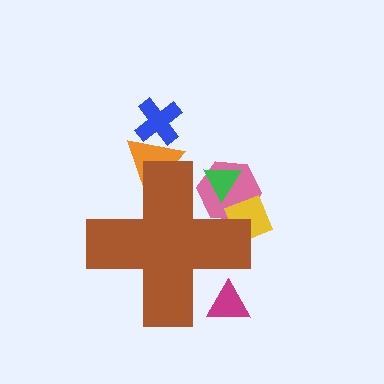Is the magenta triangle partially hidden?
Yes, the magenta triangle is partially hidden behind the brown cross.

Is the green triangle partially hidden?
Yes, the green triangle is partially hidden behind the brown cross.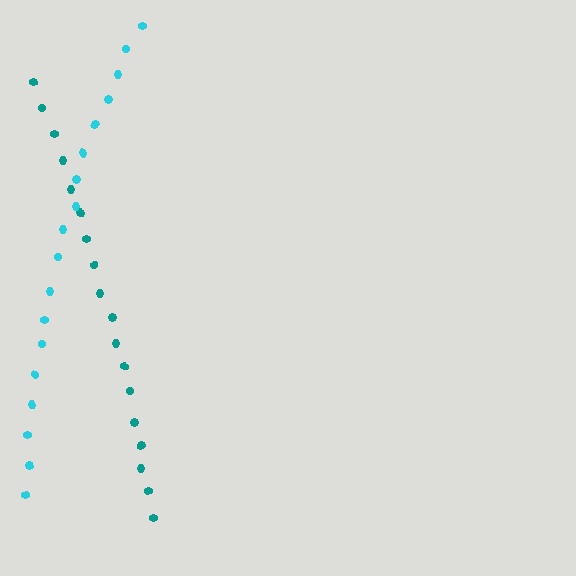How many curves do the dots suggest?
There are 2 distinct paths.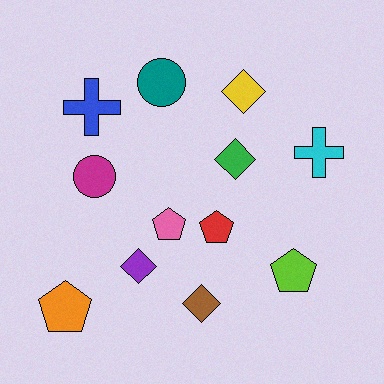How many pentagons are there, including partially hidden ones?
There are 4 pentagons.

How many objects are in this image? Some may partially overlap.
There are 12 objects.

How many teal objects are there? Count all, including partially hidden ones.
There is 1 teal object.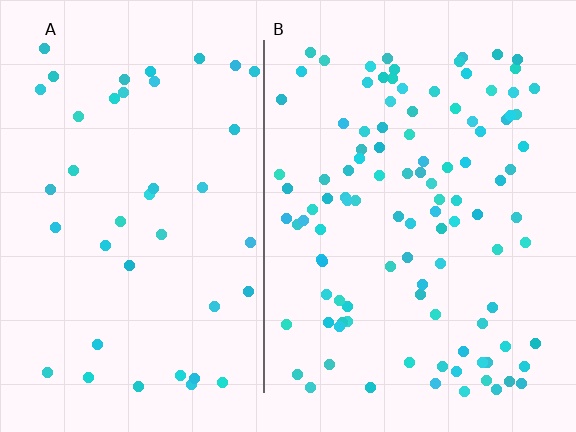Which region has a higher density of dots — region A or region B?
B (the right).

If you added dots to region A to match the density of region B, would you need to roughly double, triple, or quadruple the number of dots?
Approximately triple.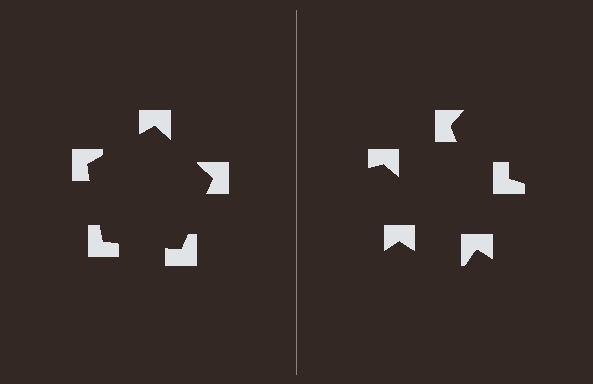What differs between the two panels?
The notched squares are positioned identically on both sides; only the wedge orientations differ. On the left they align to a pentagon; on the right they are misaligned.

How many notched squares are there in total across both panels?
10 — 5 on each side.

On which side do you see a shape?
An illusory pentagon appears on the left side. On the right side the wedge cuts are rotated, so no coherent shape forms.